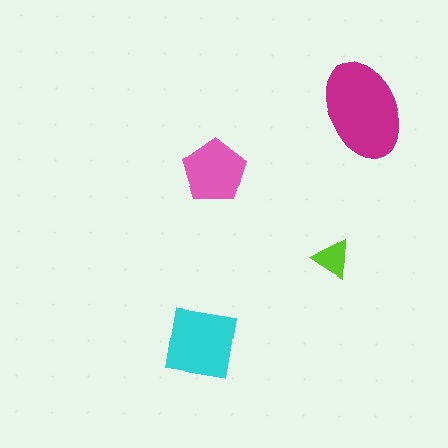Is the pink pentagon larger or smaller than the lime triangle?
Larger.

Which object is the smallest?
The lime triangle.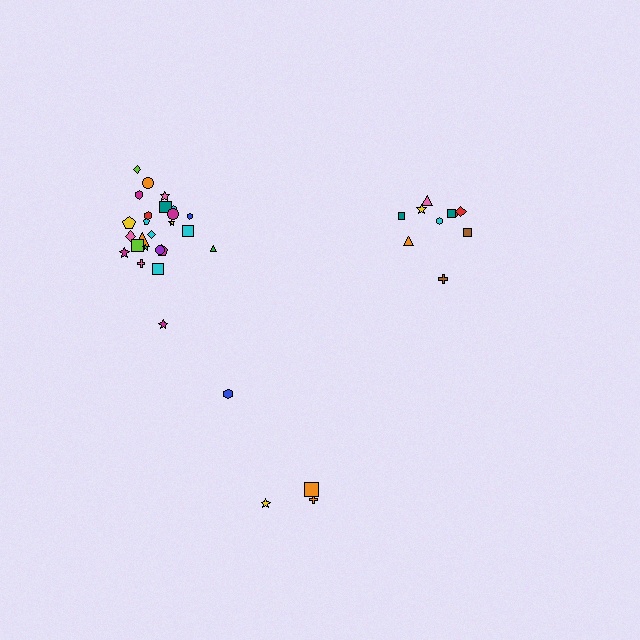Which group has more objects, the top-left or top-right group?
The top-left group.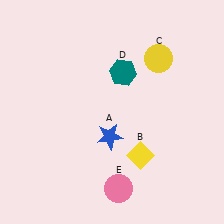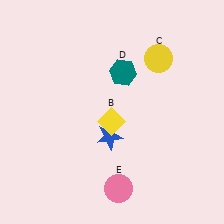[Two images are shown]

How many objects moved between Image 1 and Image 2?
1 object moved between the two images.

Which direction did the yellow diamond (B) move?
The yellow diamond (B) moved up.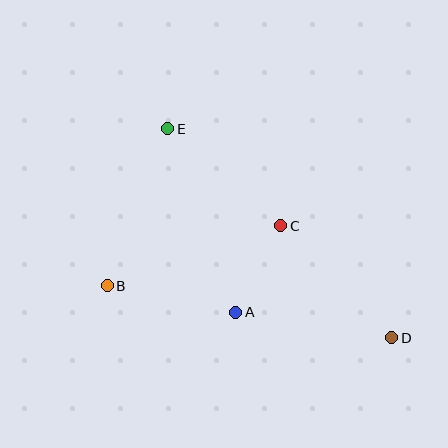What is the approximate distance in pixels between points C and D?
The distance between C and D is approximately 158 pixels.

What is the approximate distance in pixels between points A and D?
The distance between A and D is approximately 158 pixels.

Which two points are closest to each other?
Points A and C are closest to each other.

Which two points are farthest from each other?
Points D and E are farthest from each other.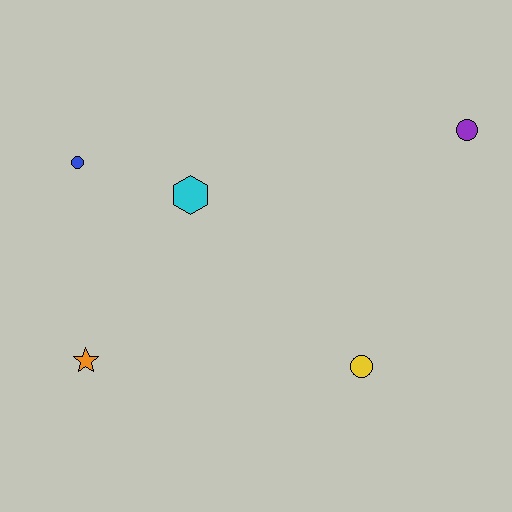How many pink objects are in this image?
There are no pink objects.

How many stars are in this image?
There is 1 star.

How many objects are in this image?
There are 5 objects.